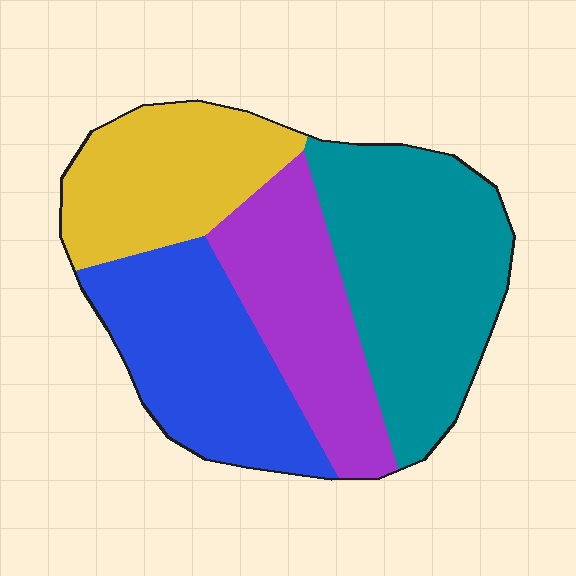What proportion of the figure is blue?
Blue covers 25% of the figure.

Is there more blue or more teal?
Teal.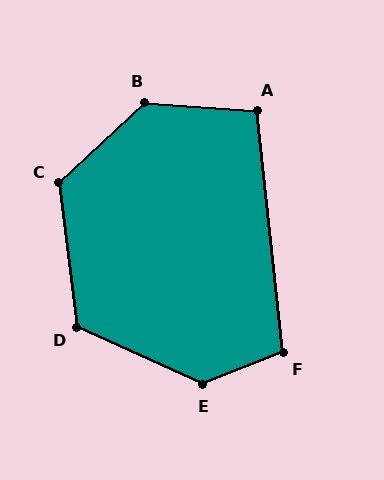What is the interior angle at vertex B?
Approximately 133 degrees (obtuse).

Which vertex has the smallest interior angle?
A, at approximately 100 degrees.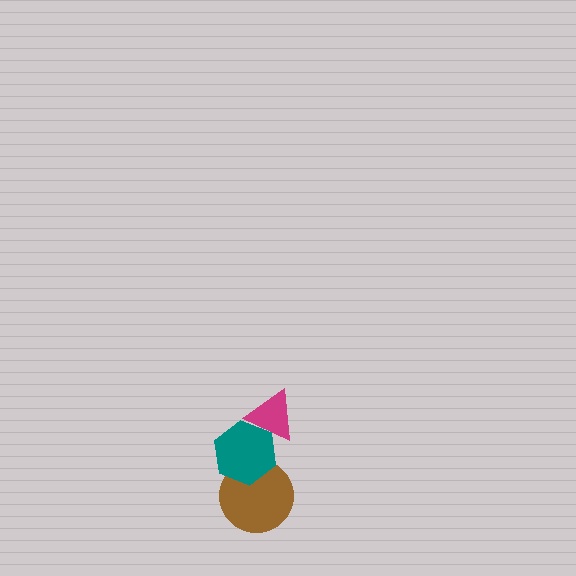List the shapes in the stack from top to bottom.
From top to bottom: the magenta triangle, the teal hexagon, the brown circle.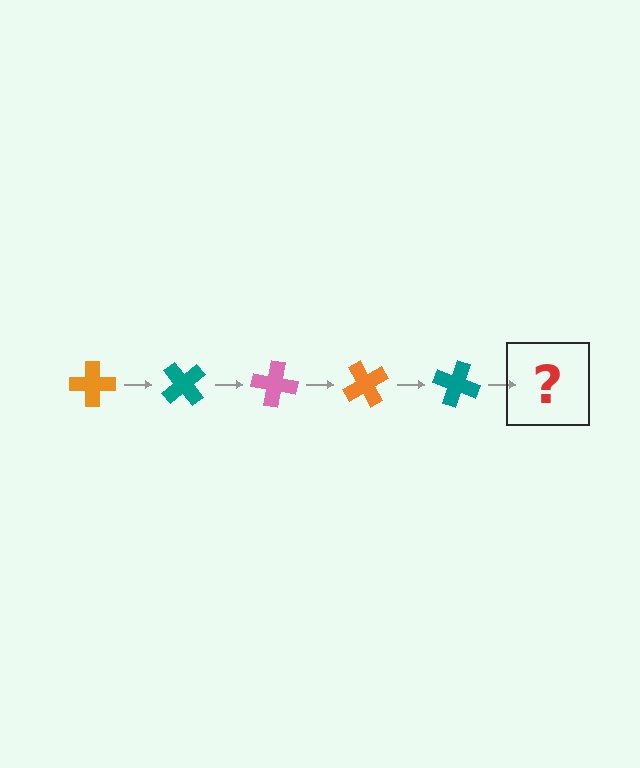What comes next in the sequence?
The next element should be a pink cross, rotated 250 degrees from the start.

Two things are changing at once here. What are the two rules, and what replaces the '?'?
The two rules are that it rotates 50 degrees each step and the color cycles through orange, teal, and pink. The '?' should be a pink cross, rotated 250 degrees from the start.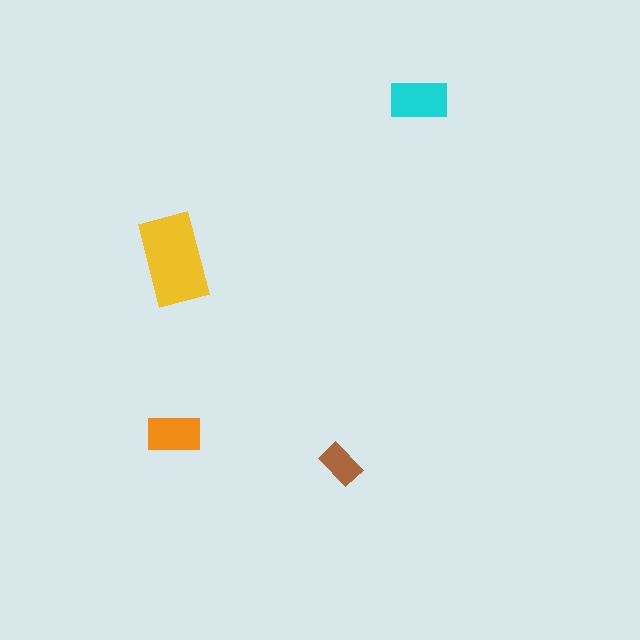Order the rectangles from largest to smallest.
the yellow one, the cyan one, the orange one, the brown one.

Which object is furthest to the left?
The yellow rectangle is leftmost.